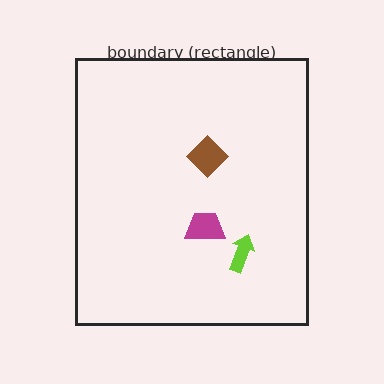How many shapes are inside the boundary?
3 inside, 0 outside.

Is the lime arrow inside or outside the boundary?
Inside.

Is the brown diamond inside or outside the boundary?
Inside.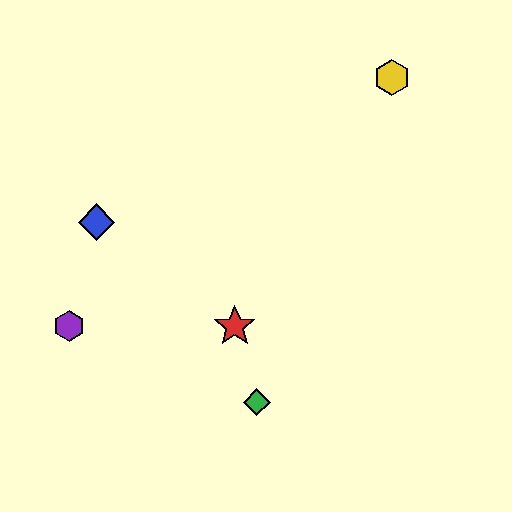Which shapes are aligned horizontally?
The red star, the purple hexagon are aligned horizontally.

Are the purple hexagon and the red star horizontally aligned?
Yes, both are at y≈326.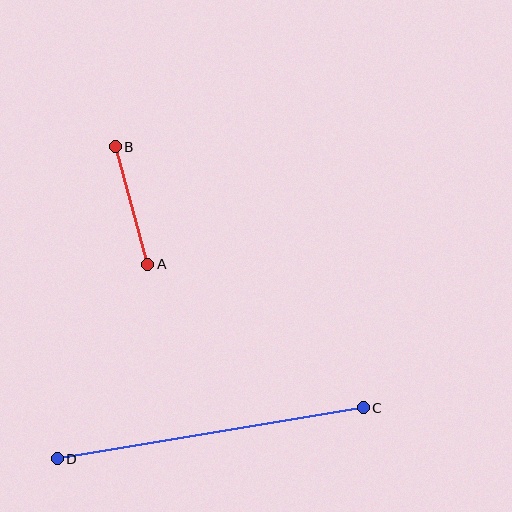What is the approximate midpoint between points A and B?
The midpoint is at approximately (131, 205) pixels.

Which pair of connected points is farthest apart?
Points C and D are farthest apart.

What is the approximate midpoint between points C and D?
The midpoint is at approximately (210, 433) pixels.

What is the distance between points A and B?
The distance is approximately 122 pixels.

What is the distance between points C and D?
The distance is approximately 311 pixels.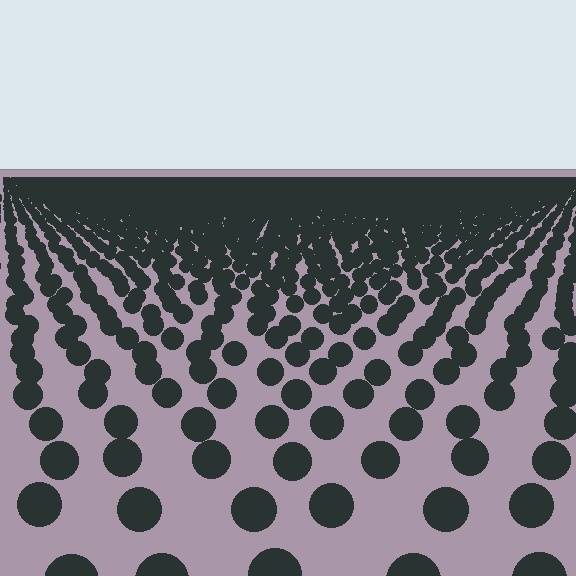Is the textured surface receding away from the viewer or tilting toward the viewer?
The surface is receding away from the viewer. Texture elements get smaller and denser toward the top.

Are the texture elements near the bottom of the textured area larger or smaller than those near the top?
Larger. Near the bottom, elements are closer to the viewer and appear at a bigger on-screen size.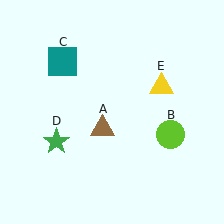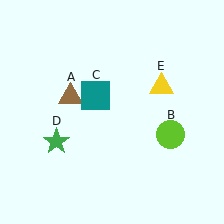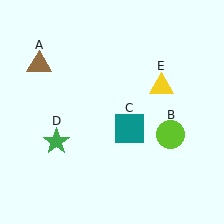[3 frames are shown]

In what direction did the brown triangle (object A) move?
The brown triangle (object A) moved up and to the left.